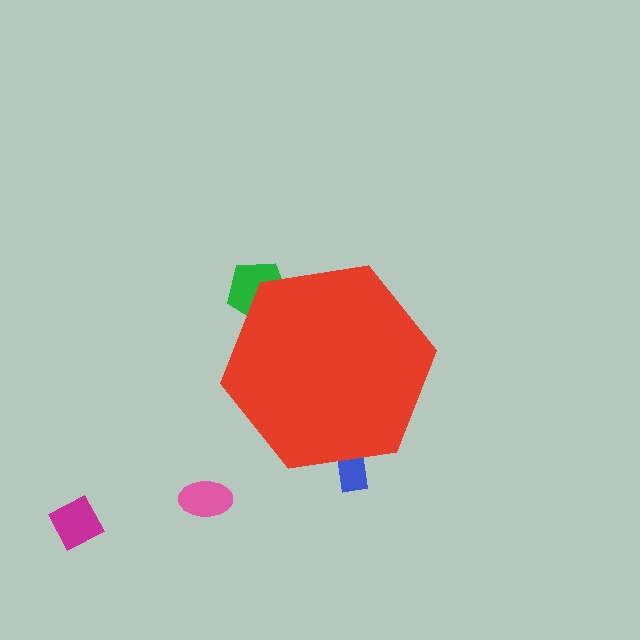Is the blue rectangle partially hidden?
Yes, the blue rectangle is partially hidden behind the red hexagon.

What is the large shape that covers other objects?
A red hexagon.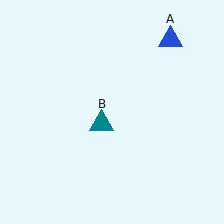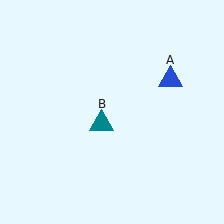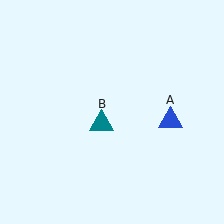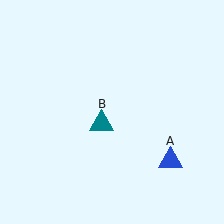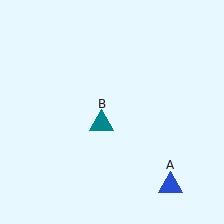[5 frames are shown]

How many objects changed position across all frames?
1 object changed position: blue triangle (object A).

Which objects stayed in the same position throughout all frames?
Teal triangle (object B) remained stationary.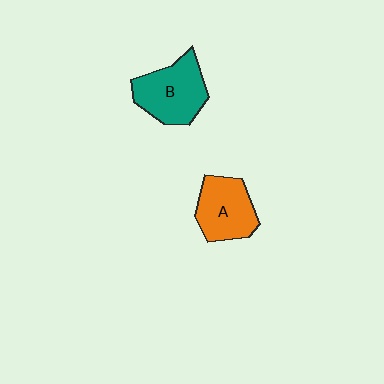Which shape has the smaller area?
Shape A (orange).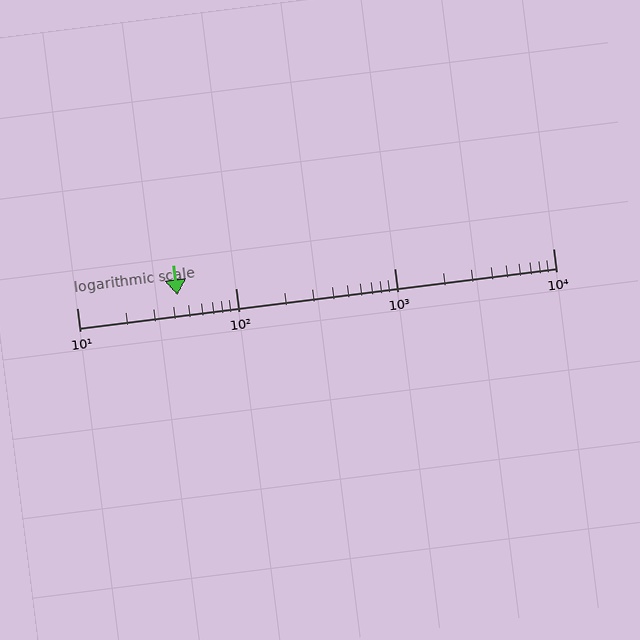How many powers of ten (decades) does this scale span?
The scale spans 3 decades, from 10 to 10000.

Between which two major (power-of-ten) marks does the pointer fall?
The pointer is between 10 and 100.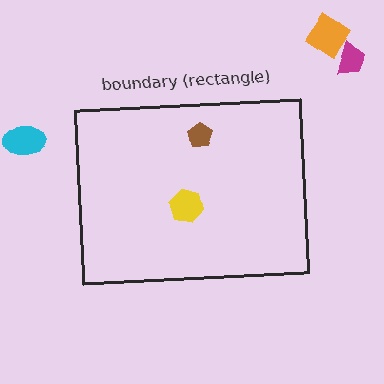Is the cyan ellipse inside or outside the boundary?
Outside.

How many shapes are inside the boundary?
2 inside, 3 outside.